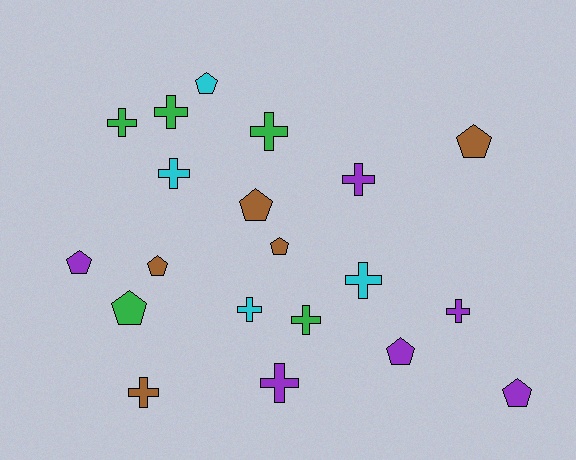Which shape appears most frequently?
Cross, with 11 objects.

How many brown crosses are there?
There is 1 brown cross.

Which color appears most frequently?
Purple, with 6 objects.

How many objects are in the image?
There are 20 objects.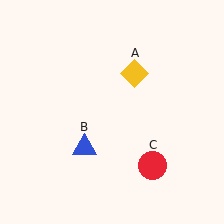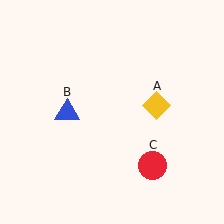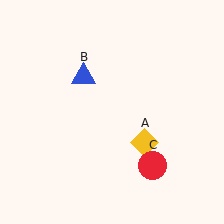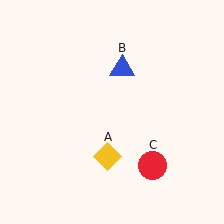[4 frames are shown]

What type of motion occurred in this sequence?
The yellow diamond (object A), blue triangle (object B) rotated clockwise around the center of the scene.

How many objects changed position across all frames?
2 objects changed position: yellow diamond (object A), blue triangle (object B).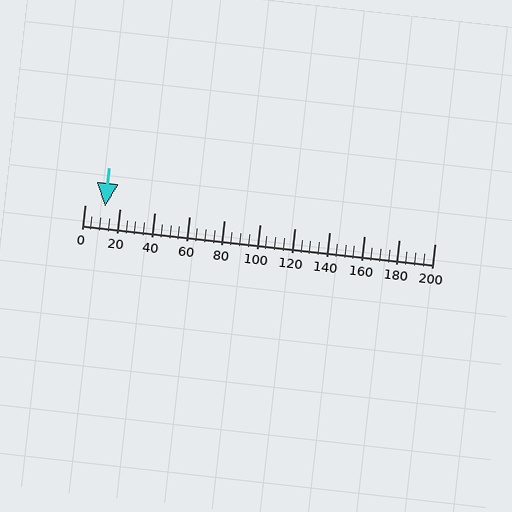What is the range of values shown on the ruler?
The ruler shows values from 0 to 200.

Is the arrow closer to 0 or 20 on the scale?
The arrow is closer to 20.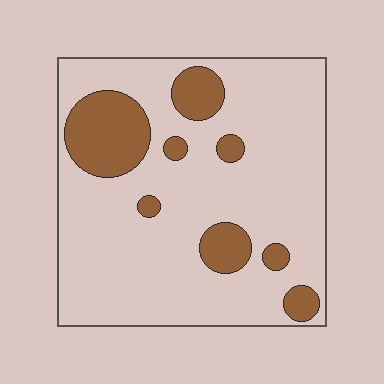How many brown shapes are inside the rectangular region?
8.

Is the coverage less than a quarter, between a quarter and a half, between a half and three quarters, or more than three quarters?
Less than a quarter.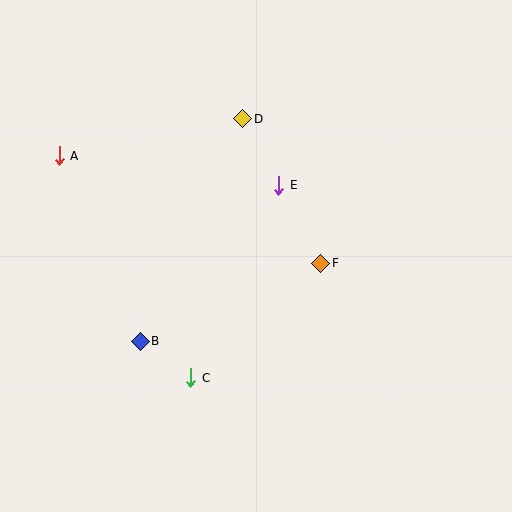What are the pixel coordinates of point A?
Point A is at (59, 156).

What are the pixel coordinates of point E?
Point E is at (279, 185).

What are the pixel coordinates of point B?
Point B is at (140, 341).